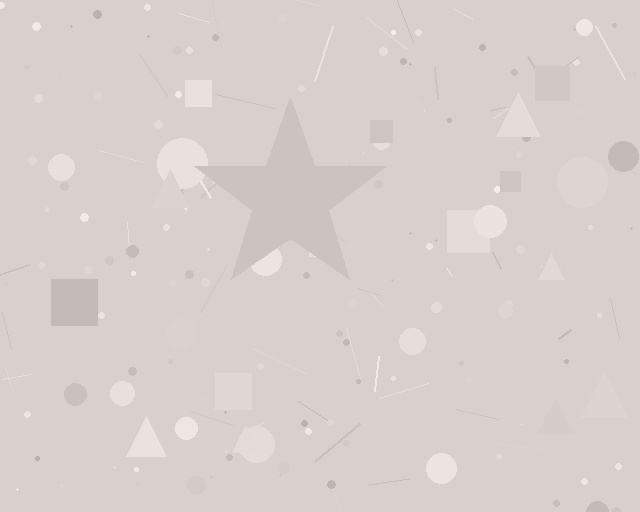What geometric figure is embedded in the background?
A star is embedded in the background.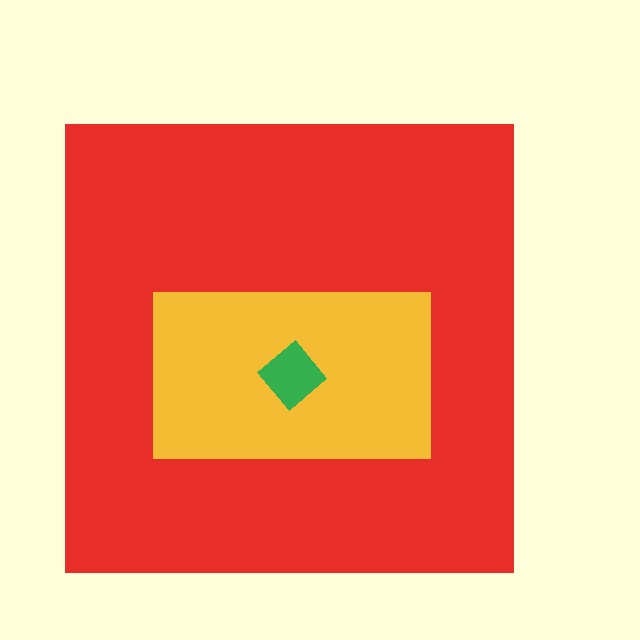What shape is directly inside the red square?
The yellow rectangle.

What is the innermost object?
The green diamond.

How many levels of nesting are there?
3.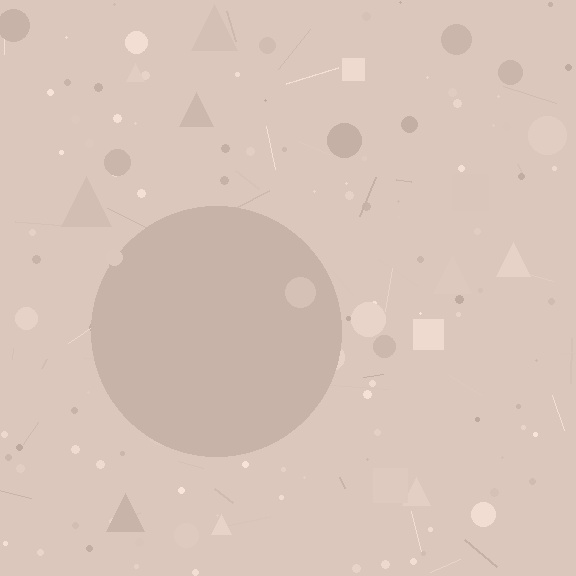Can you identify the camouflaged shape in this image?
The camouflaged shape is a circle.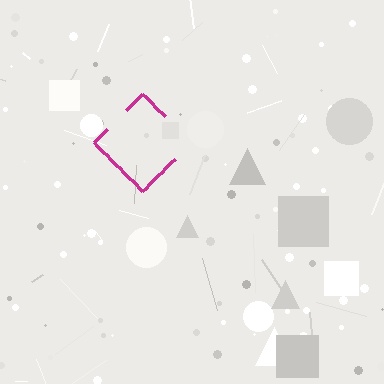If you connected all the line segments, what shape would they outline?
They would outline a diamond.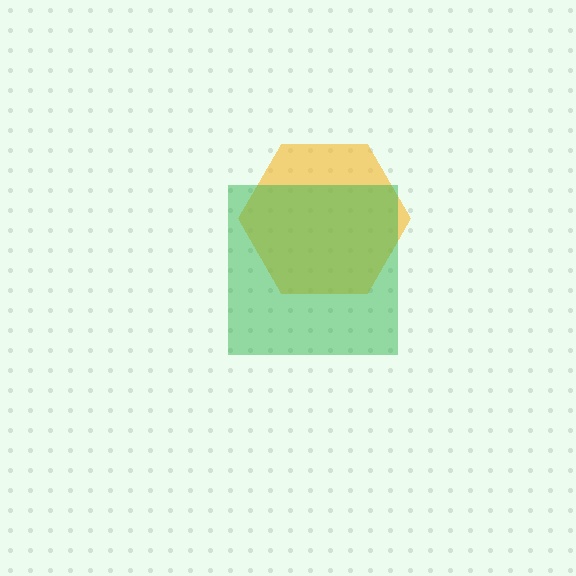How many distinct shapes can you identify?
There are 2 distinct shapes: a yellow hexagon, a green square.